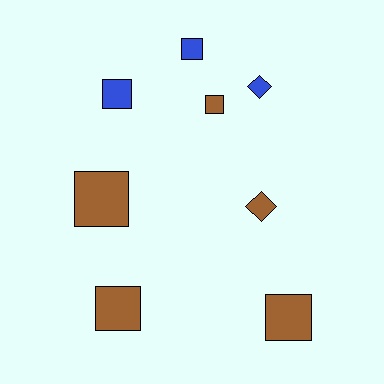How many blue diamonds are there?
There is 1 blue diamond.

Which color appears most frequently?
Brown, with 5 objects.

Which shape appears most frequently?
Square, with 6 objects.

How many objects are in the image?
There are 8 objects.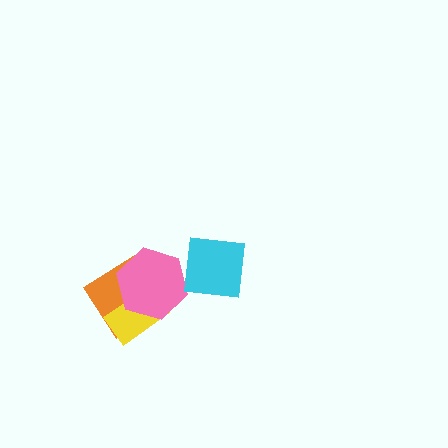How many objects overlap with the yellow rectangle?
2 objects overlap with the yellow rectangle.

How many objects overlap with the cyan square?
0 objects overlap with the cyan square.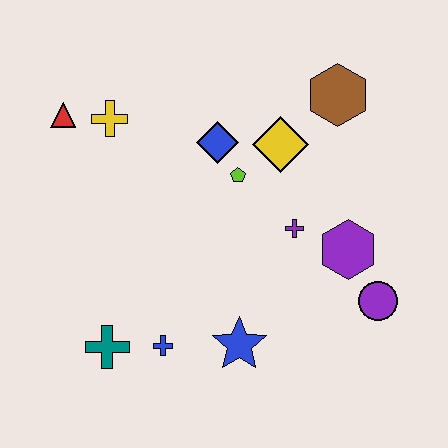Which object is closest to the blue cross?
The teal cross is closest to the blue cross.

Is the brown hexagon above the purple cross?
Yes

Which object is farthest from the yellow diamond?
The teal cross is farthest from the yellow diamond.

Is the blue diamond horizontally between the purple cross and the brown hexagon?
No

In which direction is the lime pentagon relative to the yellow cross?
The lime pentagon is to the right of the yellow cross.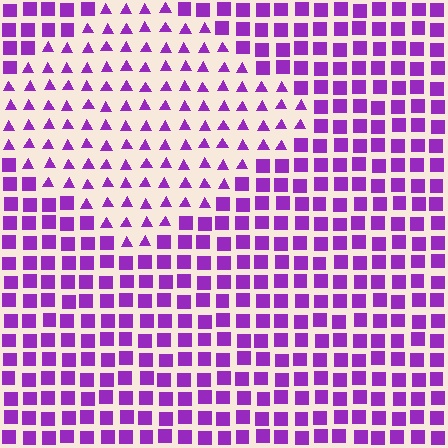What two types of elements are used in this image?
The image uses triangles inside the diamond region and squares outside it.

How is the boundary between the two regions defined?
The boundary is defined by a change in element shape: triangles inside vs. squares outside. All elements share the same color and spacing.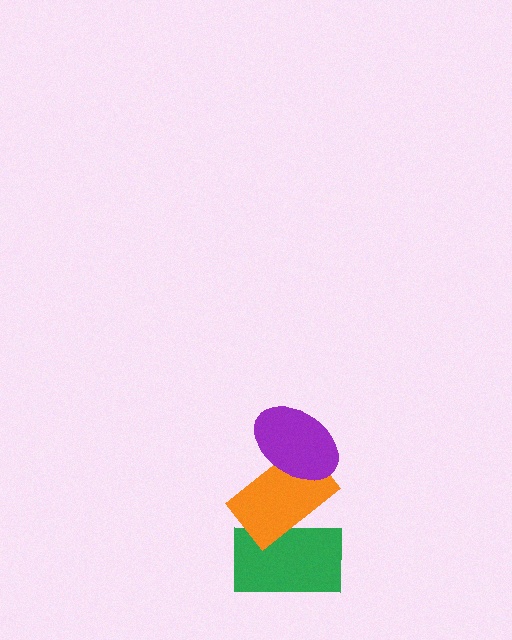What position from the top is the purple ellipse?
The purple ellipse is 1st from the top.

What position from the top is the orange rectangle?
The orange rectangle is 2nd from the top.